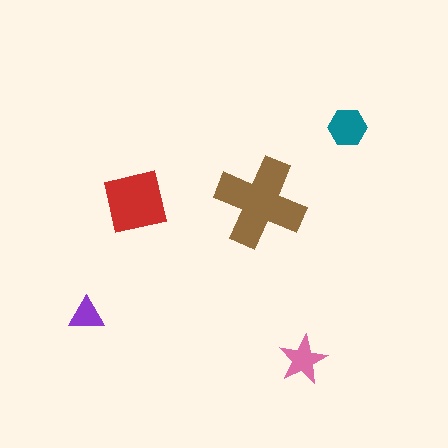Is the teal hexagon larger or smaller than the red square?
Smaller.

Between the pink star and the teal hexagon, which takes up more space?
The teal hexagon.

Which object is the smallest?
The purple triangle.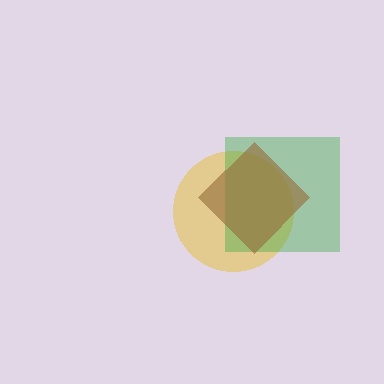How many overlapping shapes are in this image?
There are 3 overlapping shapes in the image.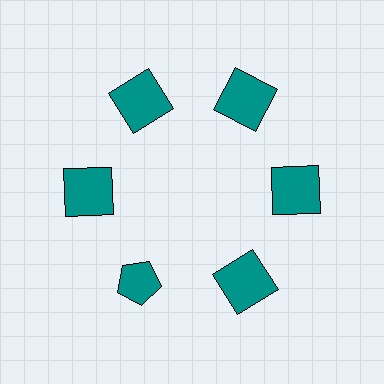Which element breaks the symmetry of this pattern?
The teal pentagon at roughly the 7 o'clock position breaks the symmetry. All other shapes are teal squares.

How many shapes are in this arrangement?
There are 6 shapes arranged in a ring pattern.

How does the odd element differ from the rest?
It has a different shape: pentagon instead of square.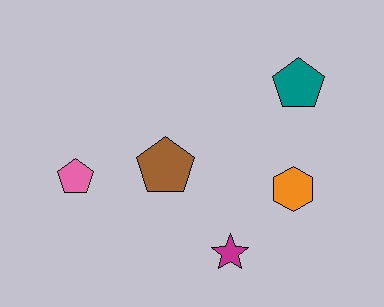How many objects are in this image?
There are 5 objects.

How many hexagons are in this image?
There is 1 hexagon.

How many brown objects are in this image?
There is 1 brown object.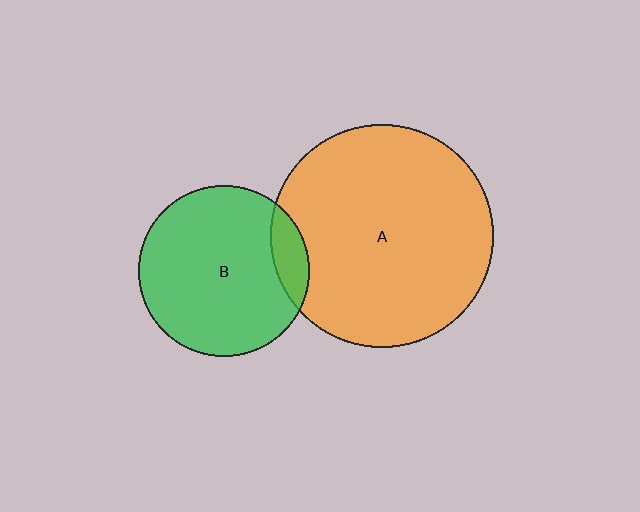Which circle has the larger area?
Circle A (orange).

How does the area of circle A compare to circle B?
Approximately 1.7 times.